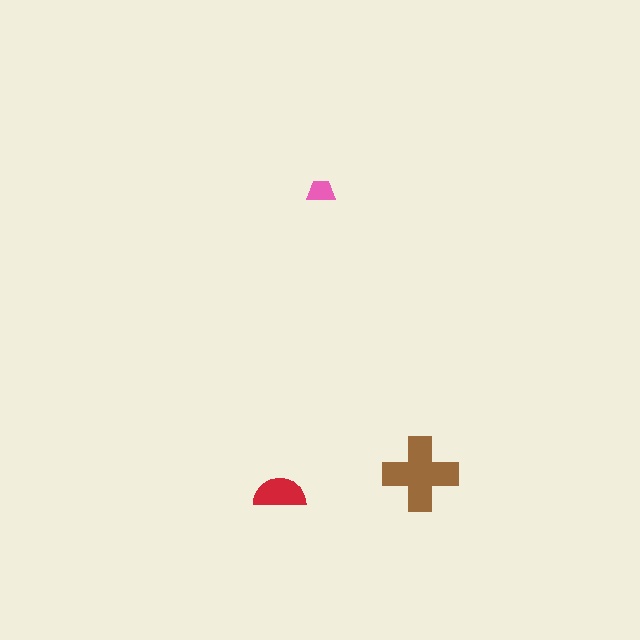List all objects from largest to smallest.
The brown cross, the red semicircle, the pink trapezoid.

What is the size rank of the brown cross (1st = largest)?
1st.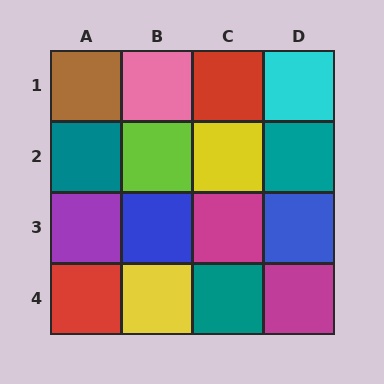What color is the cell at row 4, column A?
Red.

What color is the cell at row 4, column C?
Teal.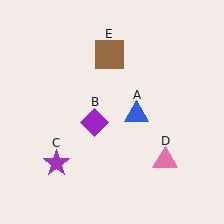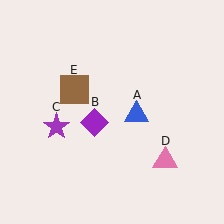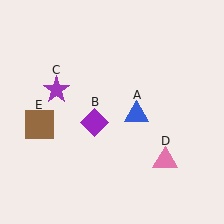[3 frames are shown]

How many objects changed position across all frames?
2 objects changed position: purple star (object C), brown square (object E).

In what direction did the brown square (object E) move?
The brown square (object E) moved down and to the left.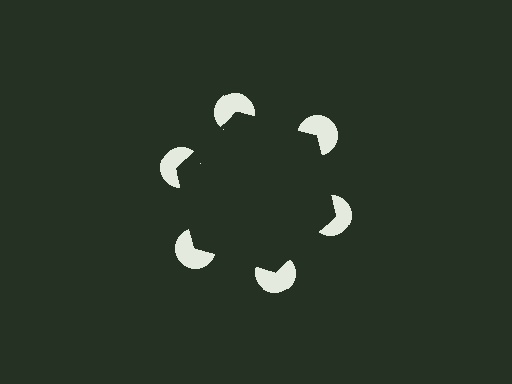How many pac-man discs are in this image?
There are 6 — one at each vertex of the illusory hexagon.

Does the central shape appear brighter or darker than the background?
It typically appears slightly darker than the background, even though no actual brightness change is drawn.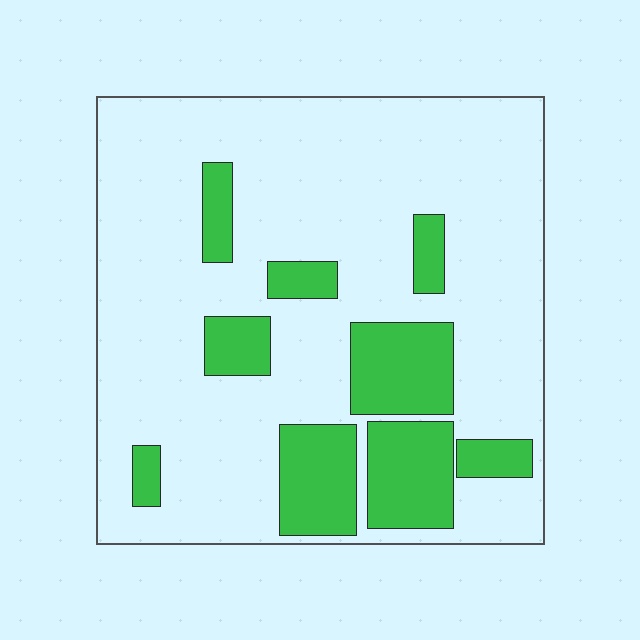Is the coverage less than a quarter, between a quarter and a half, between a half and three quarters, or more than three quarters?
Less than a quarter.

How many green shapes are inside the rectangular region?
9.